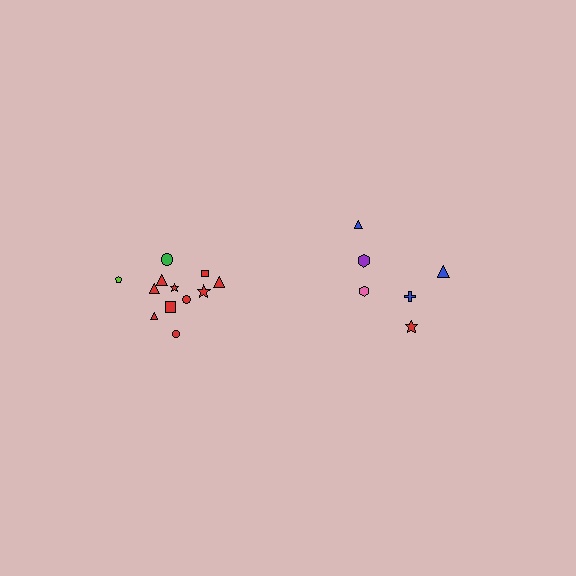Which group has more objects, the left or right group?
The left group.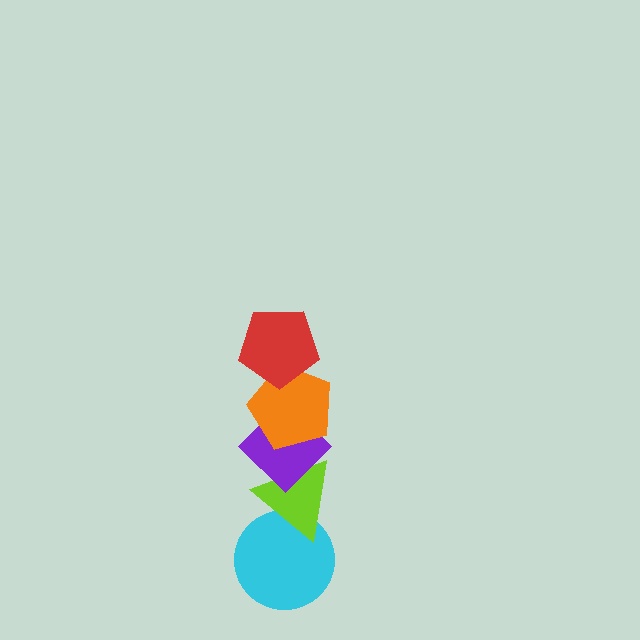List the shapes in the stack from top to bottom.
From top to bottom: the red pentagon, the orange pentagon, the purple diamond, the lime triangle, the cyan circle.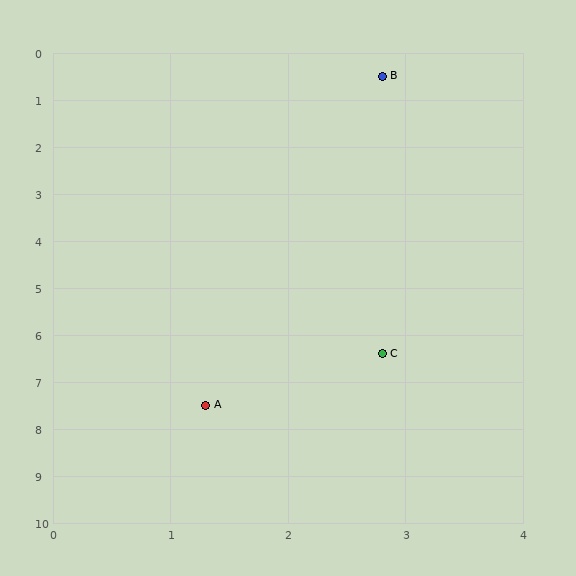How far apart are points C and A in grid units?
Points C and A are about 1.9 grid units apart.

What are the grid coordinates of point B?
Point B is at approximately (2.8, 0.5).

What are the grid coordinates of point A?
Point A is at approximately (1.3, 7.5).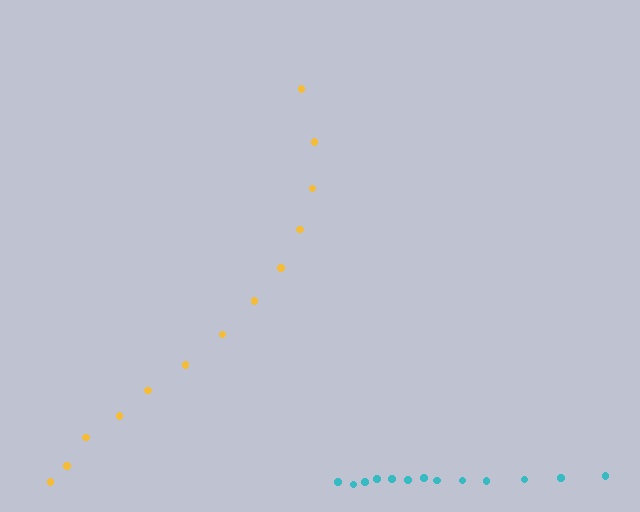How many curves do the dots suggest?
There are 2 distinct paths.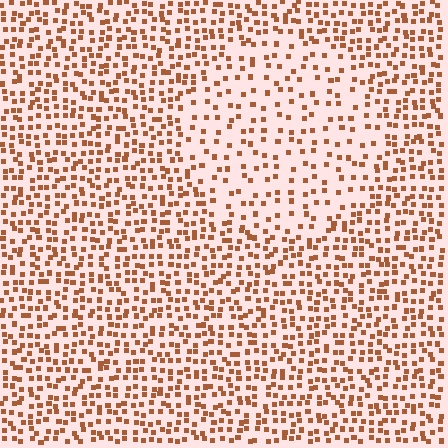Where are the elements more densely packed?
The elements are more densely packed outside the circle boundary.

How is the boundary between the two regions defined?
The boundary is defined by a change in element density (approximately 2.0x ratio). All elements are the same color, size, and shape.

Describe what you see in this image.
The image contains small brown elements arranged at two different densities. A circle-shaped region is visible where the elements are less densely packed than the surrounding area.